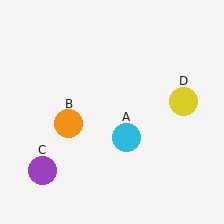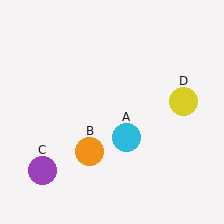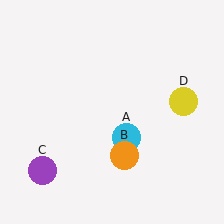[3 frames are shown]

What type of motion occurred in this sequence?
The orange circle (object B) rotated counterclockwise around the center of the scene.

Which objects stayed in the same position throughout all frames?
Cyan circle (object A) and purple circle (object C) and yellow circle (object D) remained stationary.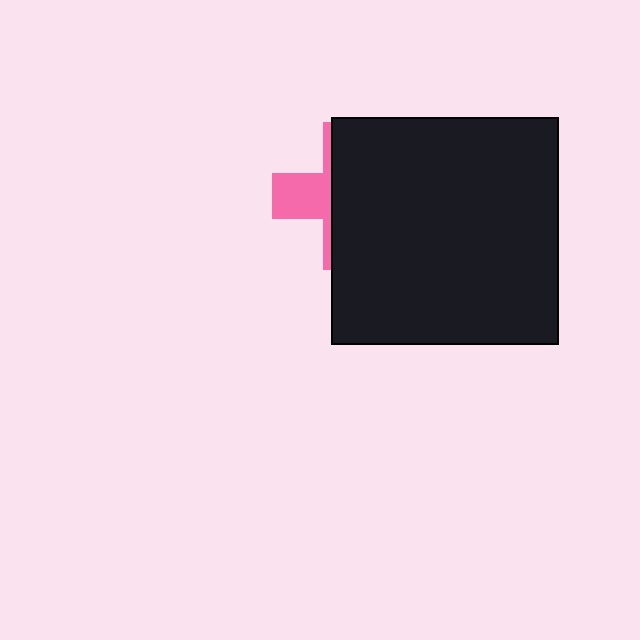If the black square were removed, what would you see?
You would see the complete pink cross.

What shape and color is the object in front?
The object in front is a black square.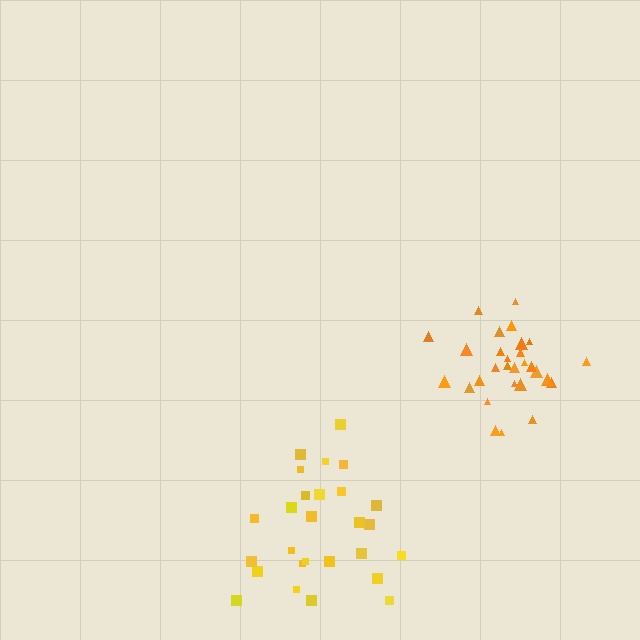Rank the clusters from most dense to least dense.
orange, yellow.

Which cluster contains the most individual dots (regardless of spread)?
Orange (30).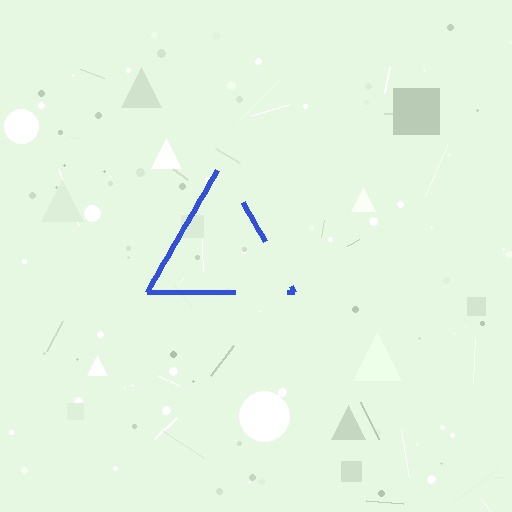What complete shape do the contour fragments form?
The contour fragments form a triangle.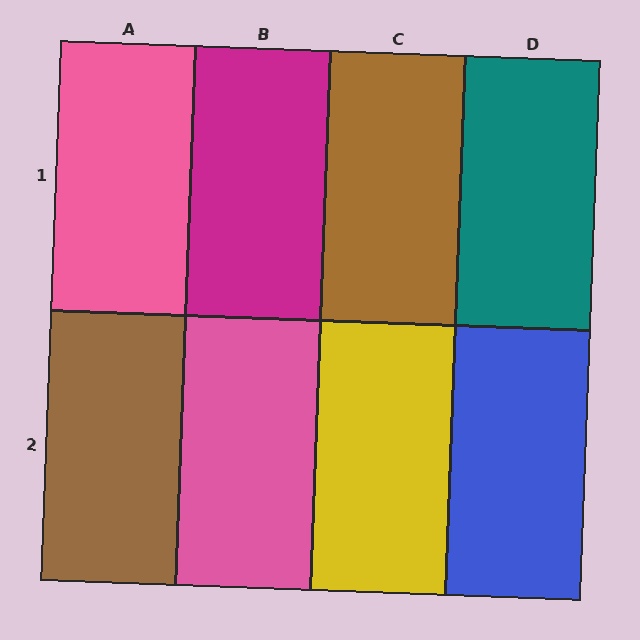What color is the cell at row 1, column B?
Magenta.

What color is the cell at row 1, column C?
Brown.